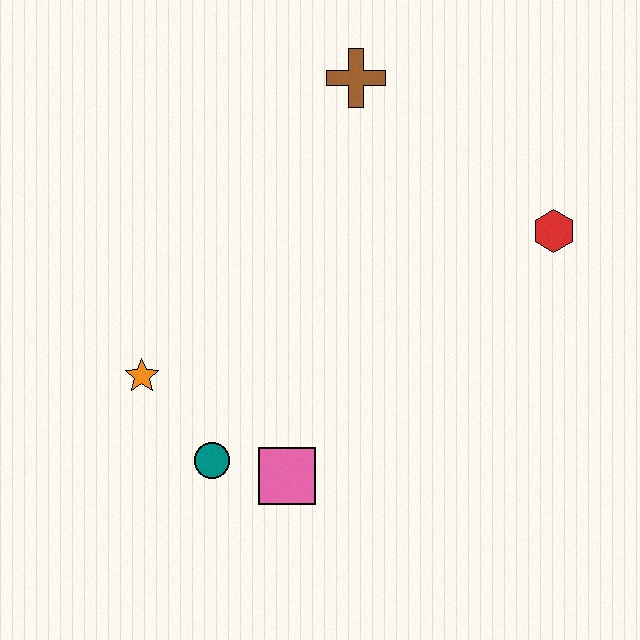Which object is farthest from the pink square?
The brown cross is farthest from the pink square.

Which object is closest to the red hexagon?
The brown cross is closest to the red hexagon.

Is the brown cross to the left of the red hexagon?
Yes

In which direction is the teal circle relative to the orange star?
The teal circle is below the orange star.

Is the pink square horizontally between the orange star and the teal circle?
No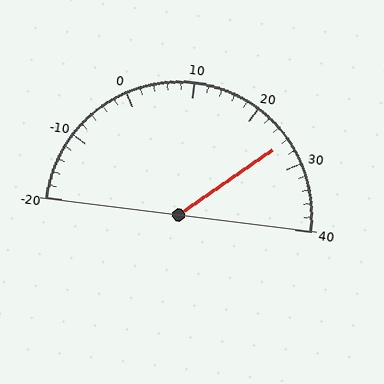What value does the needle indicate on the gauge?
The needle indicates approximately 26.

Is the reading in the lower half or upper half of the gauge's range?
The reading is in the upper half of the range (-20 to 40).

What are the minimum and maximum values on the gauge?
The gauge ranges from -20 to 40.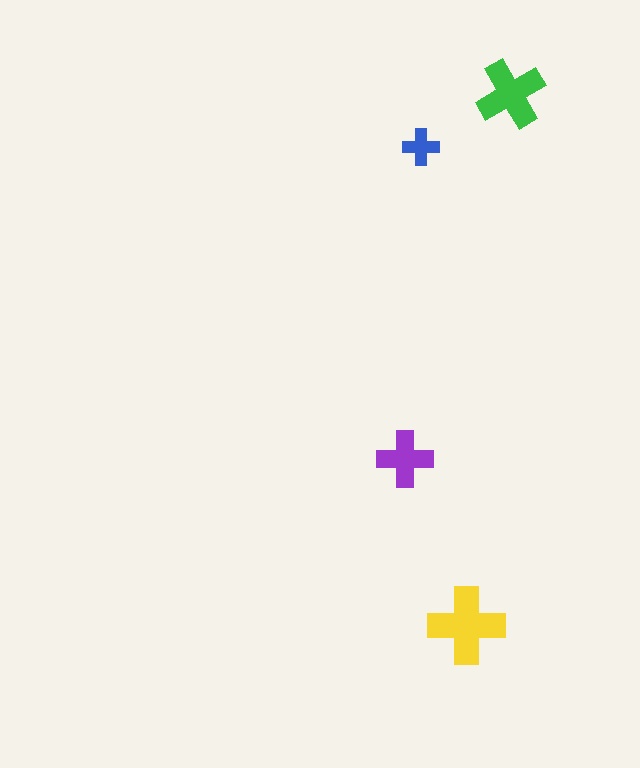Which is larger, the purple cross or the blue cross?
The purple one.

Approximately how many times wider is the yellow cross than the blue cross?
About 2 times wider.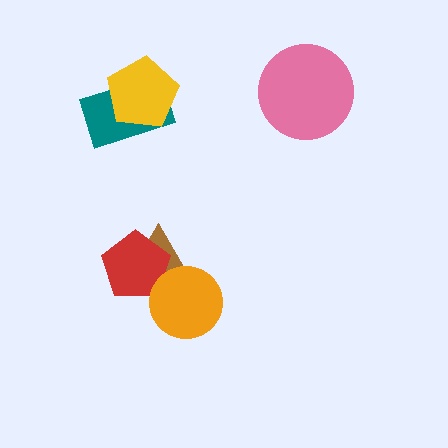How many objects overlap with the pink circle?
0 objects overlap with the pink circle.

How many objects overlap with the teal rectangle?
1 object overlaps with the teal rectangle.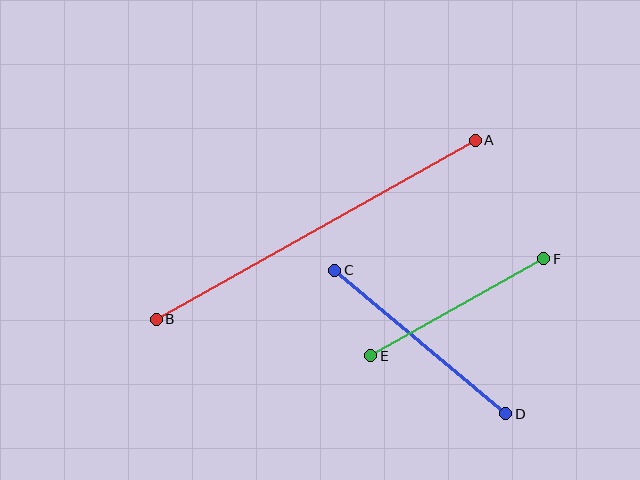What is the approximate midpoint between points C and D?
The midpoint is at approximately (420, 342) pixels.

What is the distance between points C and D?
The distance is approximately 223 pixels.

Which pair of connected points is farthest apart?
Points A and B are farthest apart.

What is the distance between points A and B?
The distance is approximately 366 pixels.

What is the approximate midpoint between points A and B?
The midpoint is at approximately (316, 230) pixels.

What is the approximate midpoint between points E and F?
The midpoint is at approximately (457, 307) pixels.